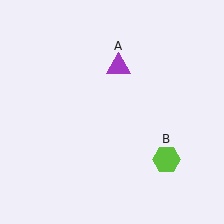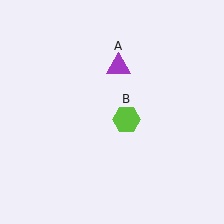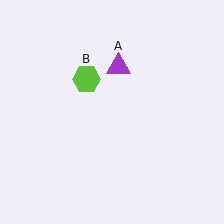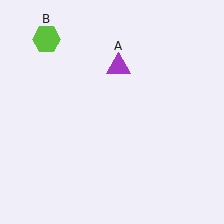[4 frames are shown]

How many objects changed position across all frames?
1 object changed position: lime hexagon (object B).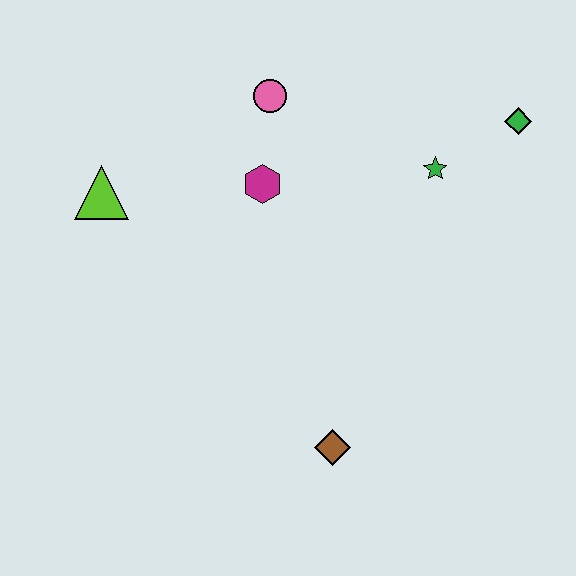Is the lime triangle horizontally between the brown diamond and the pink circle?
No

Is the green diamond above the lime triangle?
Yes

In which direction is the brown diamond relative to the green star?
The brown diamond is below the green star.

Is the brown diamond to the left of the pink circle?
No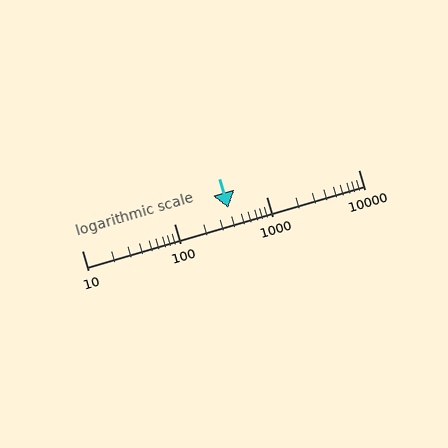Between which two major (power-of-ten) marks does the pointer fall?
The pointer is between 100 and 1000.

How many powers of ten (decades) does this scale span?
The scale spans 3 decades, from 10 to 10000.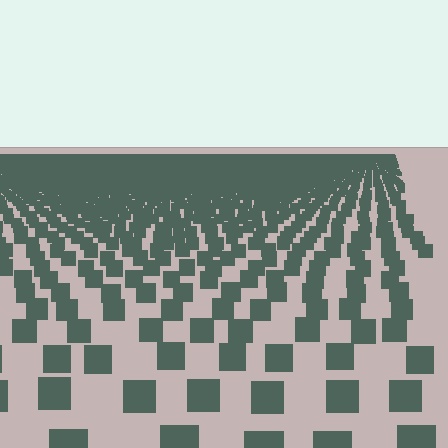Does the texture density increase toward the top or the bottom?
Density increases toward the top.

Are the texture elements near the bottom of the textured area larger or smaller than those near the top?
Larger. Near the bottom, elements are closer to the viewer and appear at a bigger on-screen size.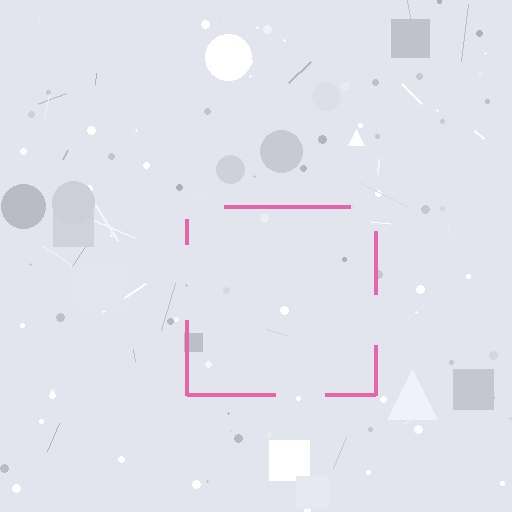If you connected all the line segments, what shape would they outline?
They would outline a square.